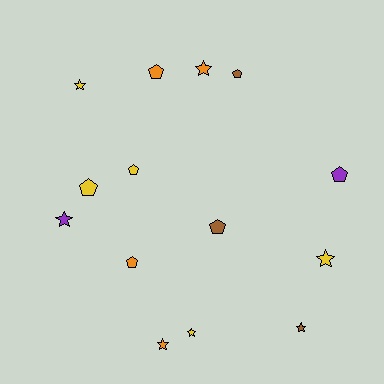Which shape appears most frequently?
Star, with 7 objects.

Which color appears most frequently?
Yellow, with 5 objects.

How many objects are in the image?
There are 14 objects.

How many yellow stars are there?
There are 3 yellow stars.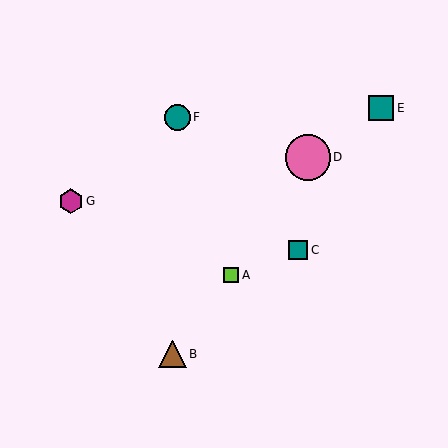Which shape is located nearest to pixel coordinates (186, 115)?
The teal circle (labeled F) at (177, 117) is nearest to that location.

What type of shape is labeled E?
Shape E is a teal square.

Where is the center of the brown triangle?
The center of the brown triangle is at (172, 354).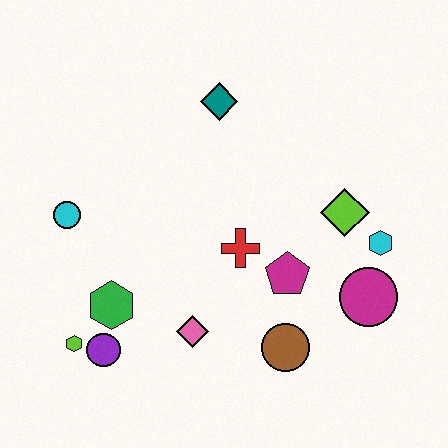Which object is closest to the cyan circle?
The green hexagon is closest to the cyan circle.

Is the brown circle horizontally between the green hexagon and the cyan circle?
No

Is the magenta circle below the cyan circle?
Yes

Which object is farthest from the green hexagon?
The cyan hexagon is farthest from the green hexagon.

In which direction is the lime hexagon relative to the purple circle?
The lime hexagon is to the left of the purple circle.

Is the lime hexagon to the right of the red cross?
No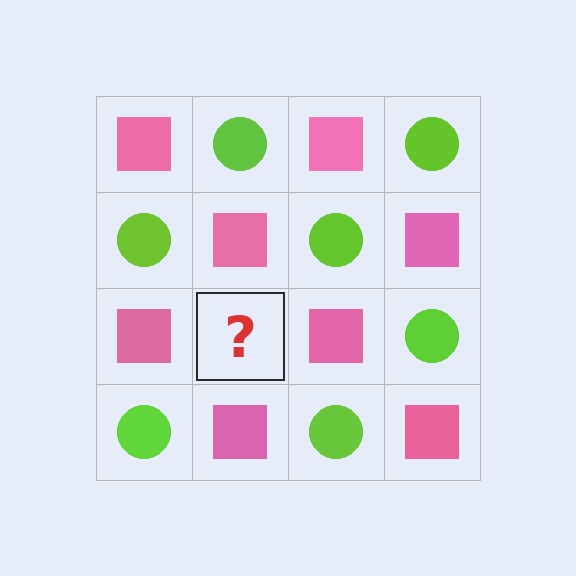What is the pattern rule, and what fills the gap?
The rule is that it alternates pink square and lime circle in a checkerboard pattern. The gap should be filled with a lime circle.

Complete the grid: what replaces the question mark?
The question mark should be replaced with a lime circle.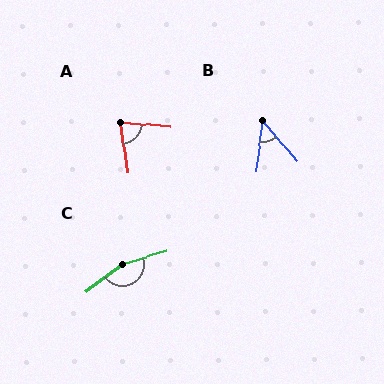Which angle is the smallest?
B, at approximately 48 degrees.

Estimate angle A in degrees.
Approximately 76 degrees.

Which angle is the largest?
C, at approximately 159 degrees.